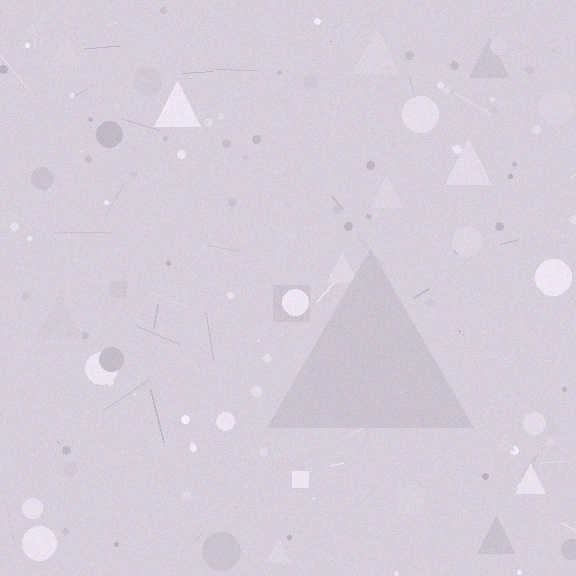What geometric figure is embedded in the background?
A triangle is embedded in the background.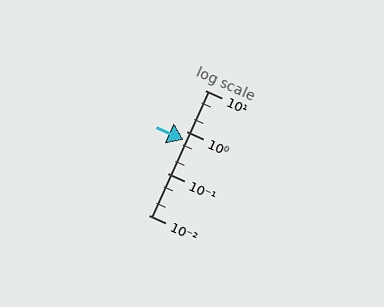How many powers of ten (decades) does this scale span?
The scale spans 3 decades, from 0.01 to 10.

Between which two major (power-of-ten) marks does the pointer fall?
The pointer is between 0.1 and 1.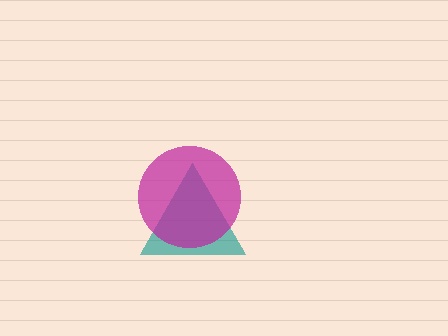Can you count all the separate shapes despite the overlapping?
Yes, there are 2 separate shapes.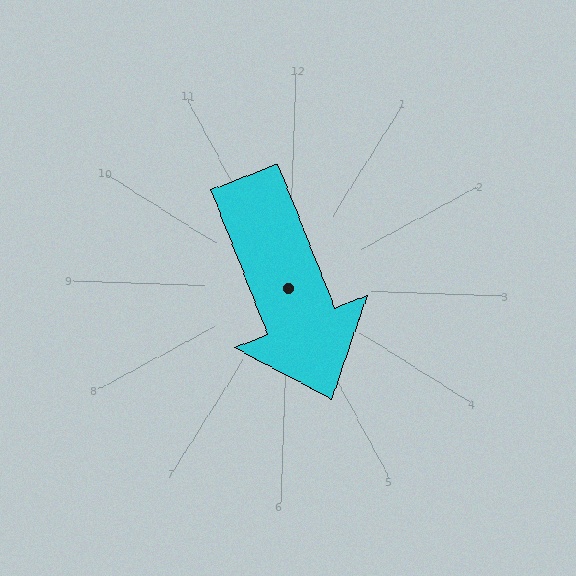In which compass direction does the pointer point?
Southeast.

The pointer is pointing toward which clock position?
Roughly 5 o'clock.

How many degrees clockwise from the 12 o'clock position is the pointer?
Approximately 157 degrees.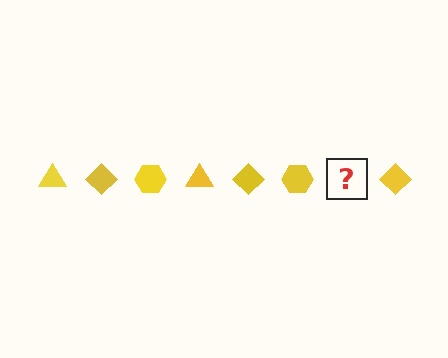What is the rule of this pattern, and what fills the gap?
The rule is that the pattern cycles through triangle, diamond, hexagon shapes in yellow. The gap should be filled with a yellow triangle.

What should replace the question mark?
The question mark should be replaced with a yellow triangle.